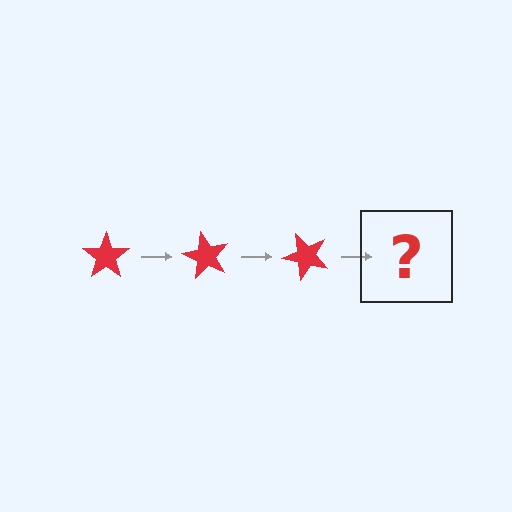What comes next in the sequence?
The next element should be a red star rotated 180 degrees.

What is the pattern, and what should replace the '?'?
The pattern is that the star rotates 60 degrees each step. The '?' should be a red star rotated 180 degrees.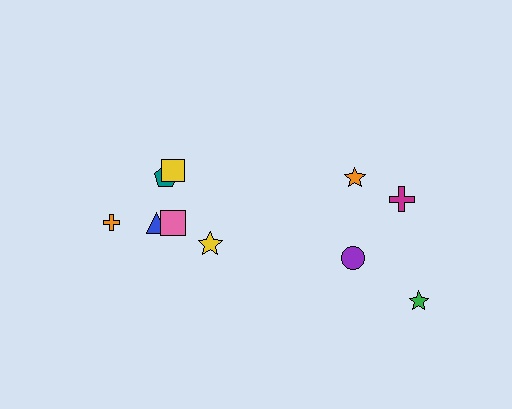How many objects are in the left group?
There are 6 objects.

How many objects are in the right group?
There are 4 objects.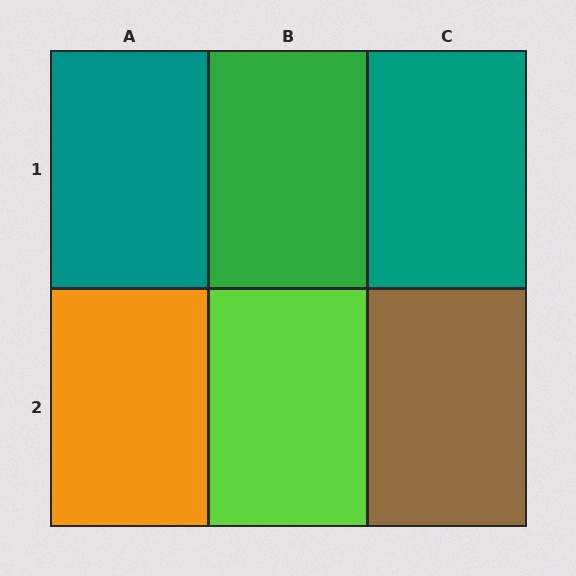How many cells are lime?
1 cell is lime.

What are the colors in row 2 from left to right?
Orange, lime, brown.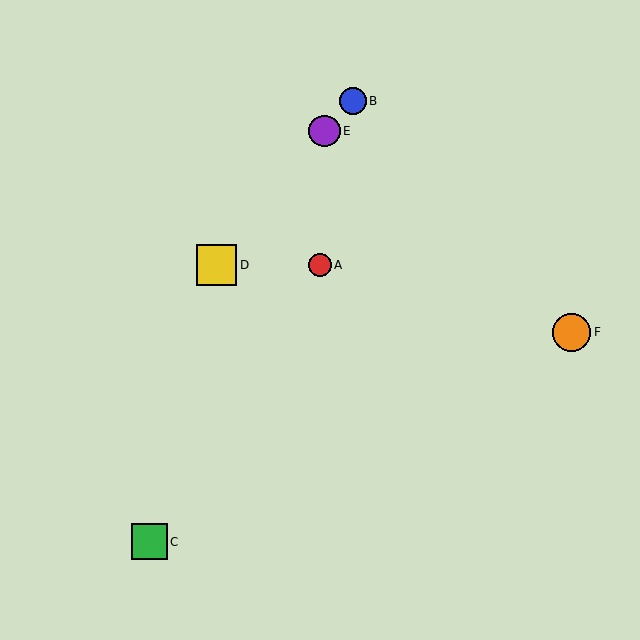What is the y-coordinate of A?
Object A is at y≈265.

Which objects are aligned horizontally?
Objects A, D are aligned horizontally.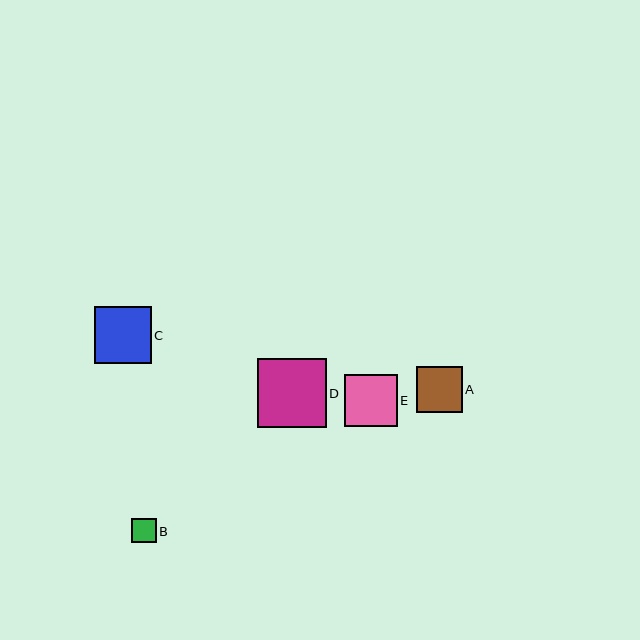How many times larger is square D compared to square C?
Square D is approximately 1.2 times the size of square C.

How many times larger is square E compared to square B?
Square E is approximately 2.2 times the size of square B.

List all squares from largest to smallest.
From largest to smallest: D, C, E, A, B.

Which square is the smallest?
Square B is the smallest with a size of approximately 24 pixels.